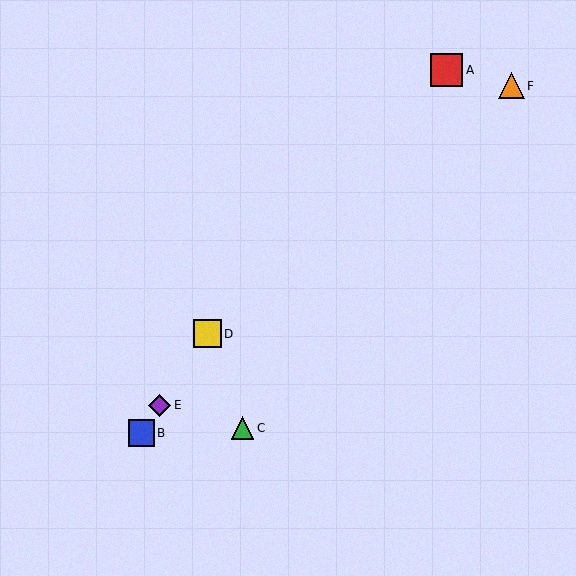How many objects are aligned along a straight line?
3 objects (B, D, E) are aligned along a straight line.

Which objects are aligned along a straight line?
Objects B, D, E are aligned along a straight line.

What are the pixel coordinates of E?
Object E is at (160, 405).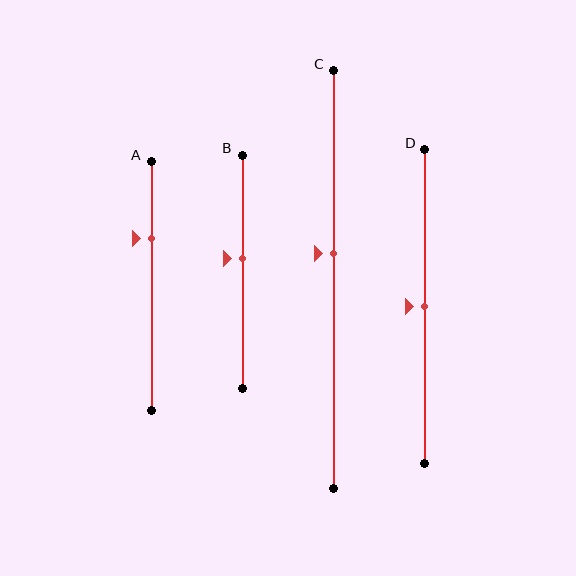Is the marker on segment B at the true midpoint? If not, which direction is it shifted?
No, the marker on segment B is shifted upward by about 6% of the segment length.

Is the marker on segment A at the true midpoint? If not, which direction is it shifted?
No, the marker on segment A is shifted upward by about 19% of the segment length.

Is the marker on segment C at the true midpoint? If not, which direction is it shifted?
No, the marker on segment C is shifted upward by about 6% of the segment length.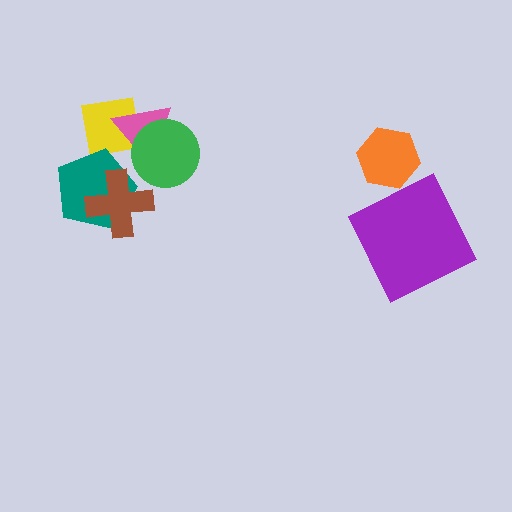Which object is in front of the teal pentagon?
The brown cross is in front of the teal pentagon.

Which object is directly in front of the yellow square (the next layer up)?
The teal pentagon is directly in front of the yellow square.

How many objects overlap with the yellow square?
3 objects overlap with the yellow square.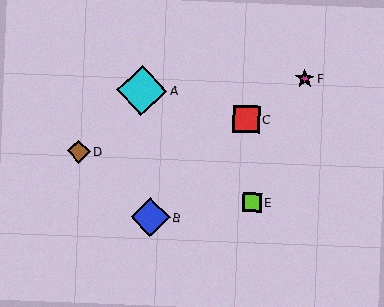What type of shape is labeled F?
Shape F is a magenta star.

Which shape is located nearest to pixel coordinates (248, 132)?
The red square (labeled C) at (246, 119) is nearest to that location.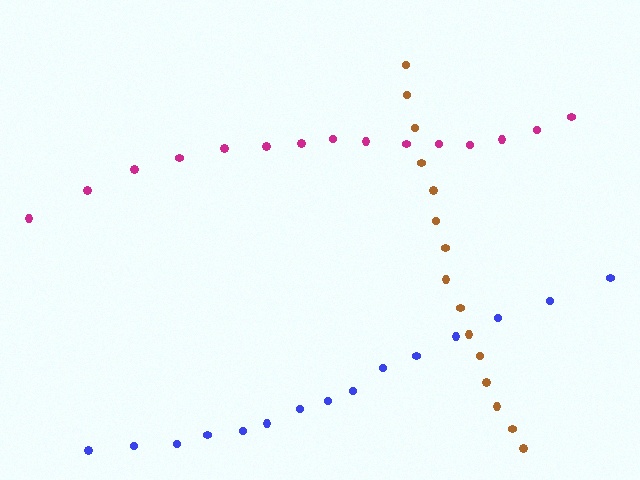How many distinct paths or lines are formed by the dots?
There are 3 distinct paths.